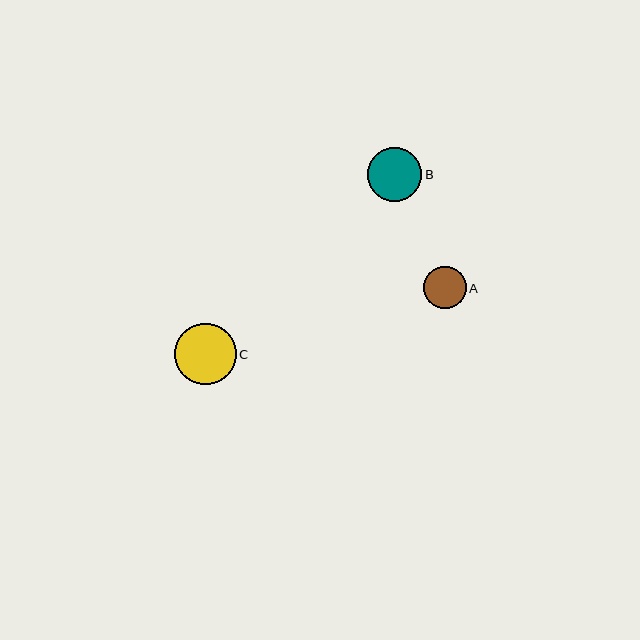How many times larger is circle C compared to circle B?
Circle C is approximately 1.1 times the size of circle B.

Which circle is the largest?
Circle C is the largest with a size of approximately 61 pixels.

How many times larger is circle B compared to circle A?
Circle B is approximately 1.3 times the size of circle A.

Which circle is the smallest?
Circle A is the smallest with a size of approximately 42 pixels.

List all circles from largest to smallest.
From largest to smallest: C, B, A.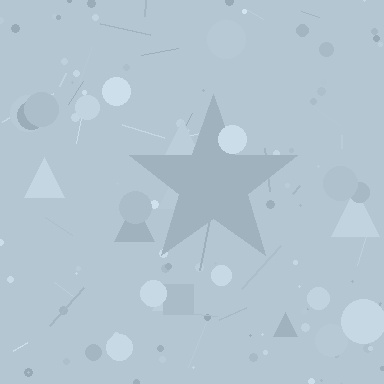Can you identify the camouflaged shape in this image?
The camouflaged shape is a star.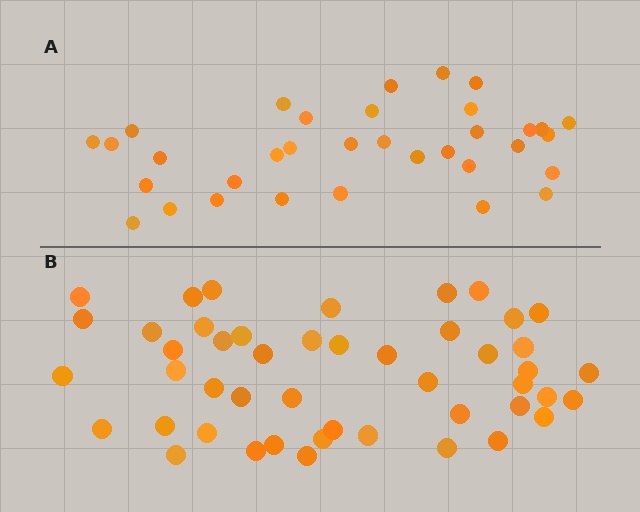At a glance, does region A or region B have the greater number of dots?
Region B (the bottom region) has more dots.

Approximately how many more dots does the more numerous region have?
Region B has approximately 15 more dots than region A.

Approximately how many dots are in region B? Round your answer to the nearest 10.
About 50 dots. (The exact count is 47, which rounds to 50.)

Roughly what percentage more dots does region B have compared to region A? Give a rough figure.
About 40% more.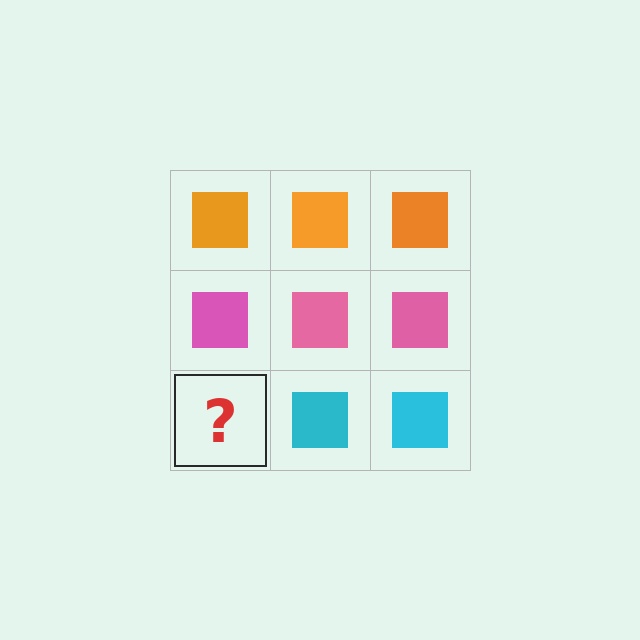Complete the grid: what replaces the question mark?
The question mark should be replaced with a cyan square.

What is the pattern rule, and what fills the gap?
The rule is that each row has a consistent color. The gap should be filled with a cyan square.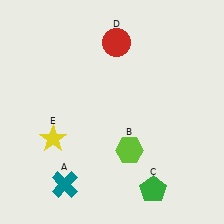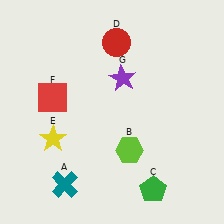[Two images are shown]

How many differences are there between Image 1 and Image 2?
There are 2 differences between the two images.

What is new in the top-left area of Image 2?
A red square (F) was added in the top-left area of Image 2.